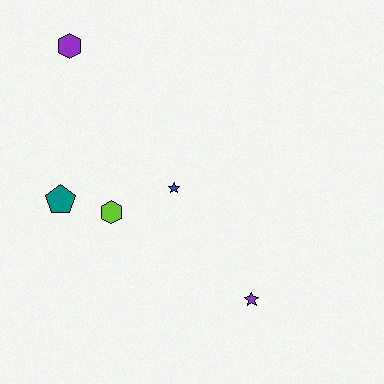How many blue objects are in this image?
There is 1 blue object.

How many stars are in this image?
There are 2 stars.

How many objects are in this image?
There are 5 objects.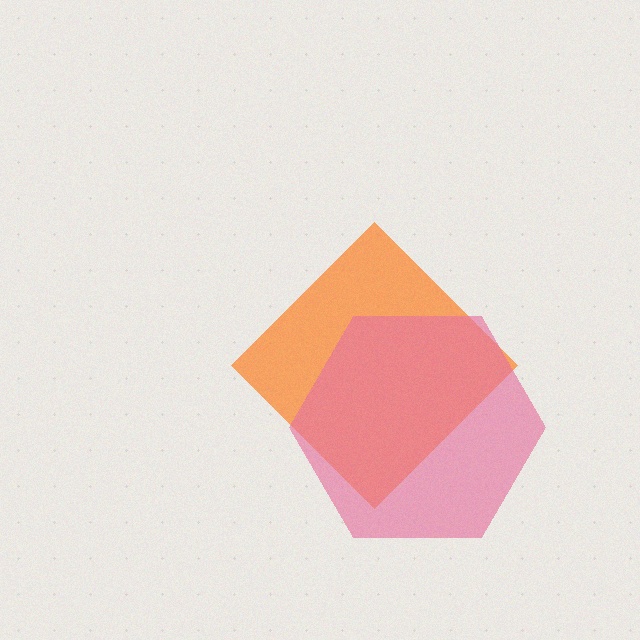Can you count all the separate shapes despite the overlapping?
Yes, there are 2 separate shapes.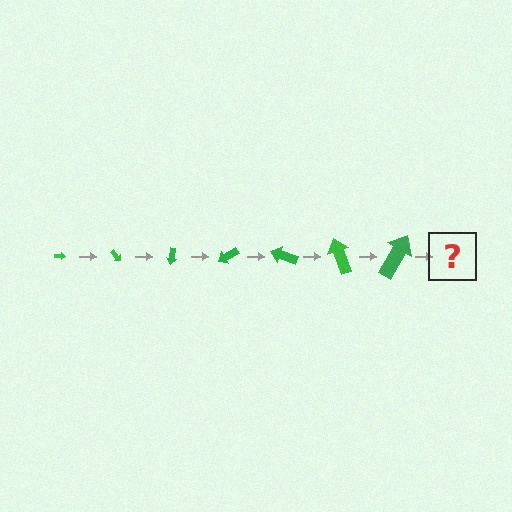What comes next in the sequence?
The next element should be an arrow, larger than the previous one and rotated 350 degrees from the start.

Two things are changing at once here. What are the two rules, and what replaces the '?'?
The two rules are that the arrow grows larger each step and it rotates 50 degrees each step. The '?' should be an arrow, larger than the previous one and rotated 350 degrees from the start.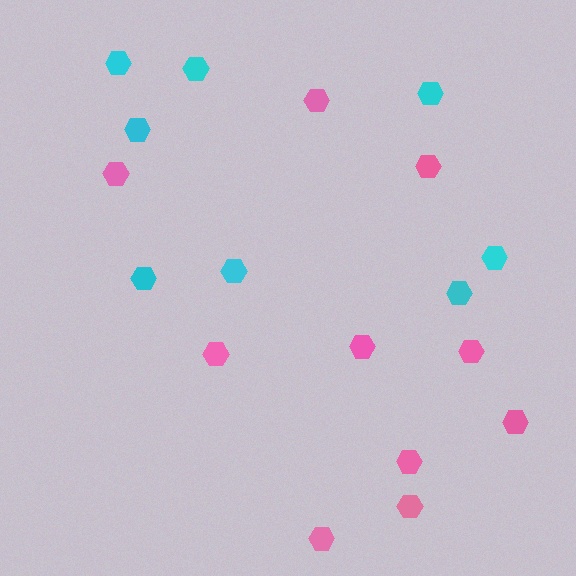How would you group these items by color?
There are 2 groups: one group of pink hexagons (10) and one group of cyan hexagons (8).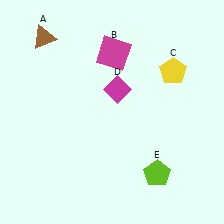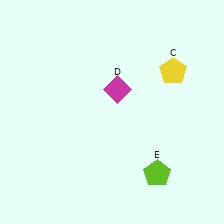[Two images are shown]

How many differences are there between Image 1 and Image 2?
There are 2 differences between the two images.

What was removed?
The brown triangle (A), the magenta square (B) were removed in Image 2.